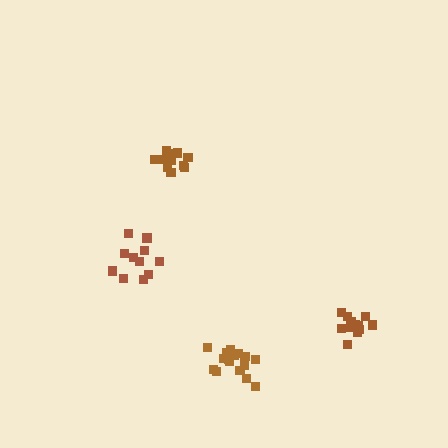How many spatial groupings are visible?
There are 4 spatial groupings.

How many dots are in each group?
Group 1: 11 dots, Group 2: 11 dots, Group 3: 13 dots, Group 4: 16 dots (51 total).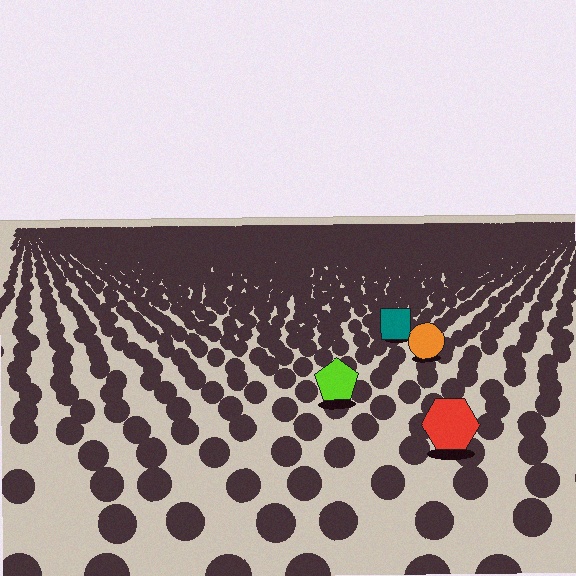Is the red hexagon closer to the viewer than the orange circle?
Yes. The red hexagon is closer — you can tell from the texture gradient: the ground texture is coarser near it.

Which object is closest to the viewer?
The red hexagon is closest. The texture marks near it are larger and more spread out.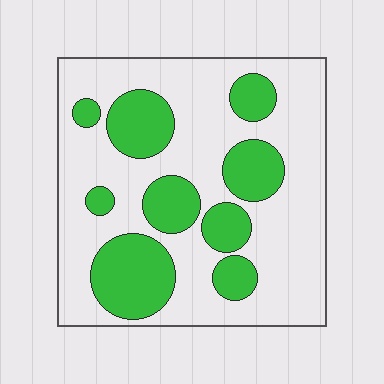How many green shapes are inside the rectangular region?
9.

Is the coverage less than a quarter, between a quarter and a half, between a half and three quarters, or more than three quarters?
Between a quarter and a half.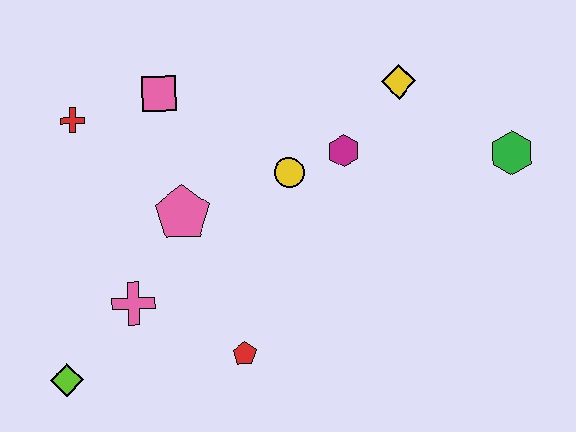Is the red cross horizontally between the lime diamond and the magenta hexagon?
Yes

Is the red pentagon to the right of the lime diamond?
Yes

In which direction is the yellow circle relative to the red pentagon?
The yellow circle is above the red pentagon.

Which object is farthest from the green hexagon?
The lime diamond is farthest from the green hexagon.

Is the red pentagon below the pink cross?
Yes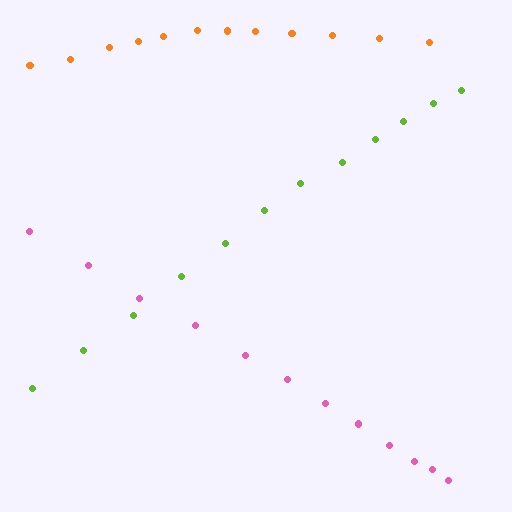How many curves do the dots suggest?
There are 3 distinct paths.